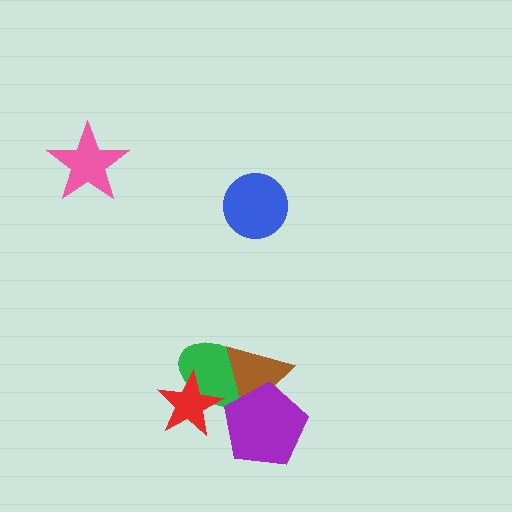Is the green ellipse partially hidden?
Yes, it is partially covered by another shape.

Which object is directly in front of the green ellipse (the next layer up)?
The brown triangle is directly in front of the green ellipse.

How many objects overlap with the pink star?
0 objects overlap with the pink star.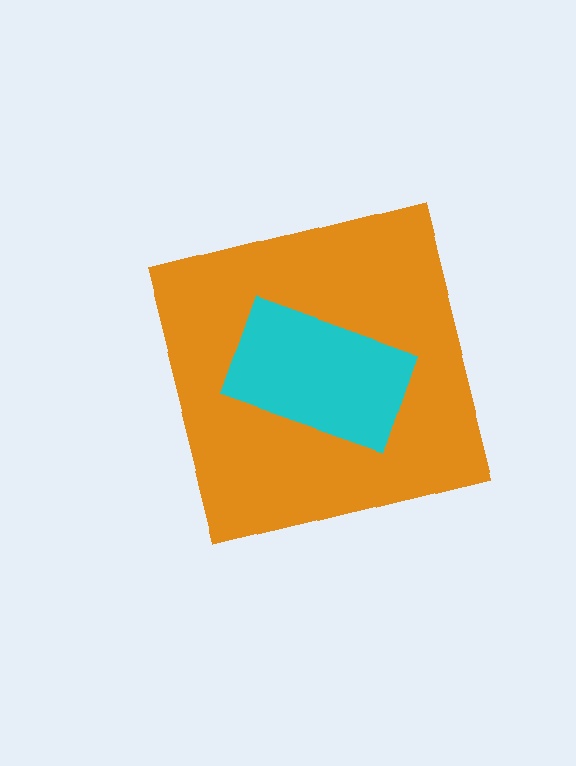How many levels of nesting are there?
2.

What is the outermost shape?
The orange square.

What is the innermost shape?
The cyan rectangle.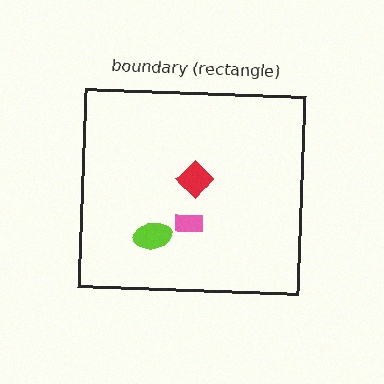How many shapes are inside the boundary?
3 inside, 0 outside.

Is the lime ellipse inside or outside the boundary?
Inside.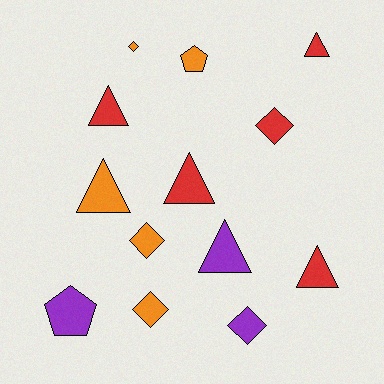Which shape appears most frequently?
Triangle, with 6 objects.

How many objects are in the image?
There are 13 objects.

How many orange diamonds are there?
There are 3 orange diamonds.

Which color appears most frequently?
Red, with 5 objects.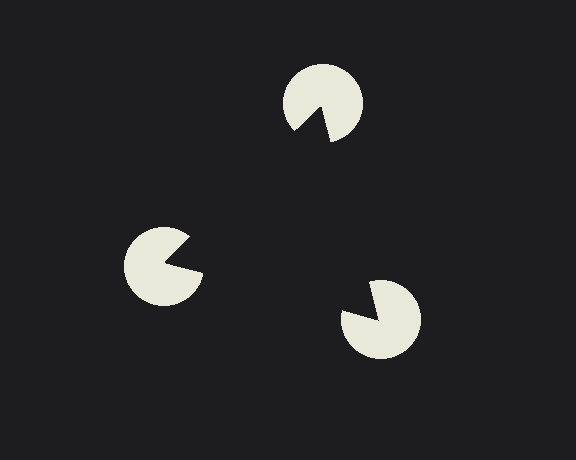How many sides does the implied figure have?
3 sides.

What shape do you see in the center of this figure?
An illusory triangle — its edges are inferred from the aligned wedge cuts in the pac-man discs, not physically drawn.